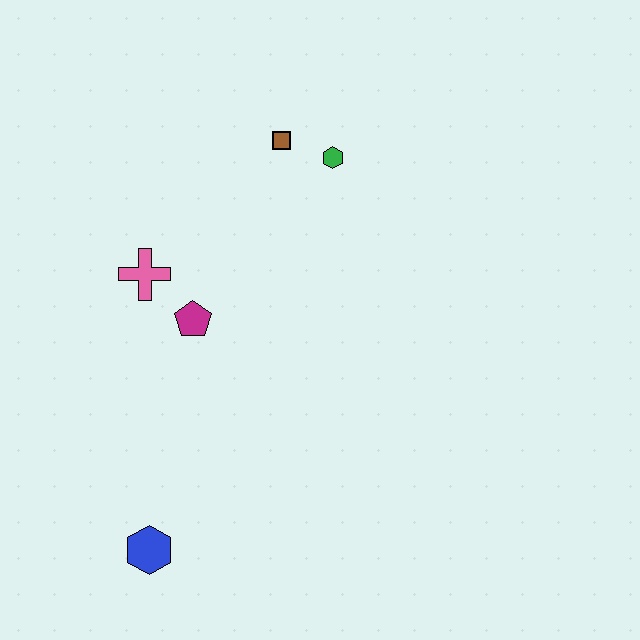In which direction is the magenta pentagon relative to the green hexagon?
The magenta pentagon is below the green hexagon.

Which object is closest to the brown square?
The green hexagon is closest to the brown square.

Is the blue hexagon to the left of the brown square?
Yes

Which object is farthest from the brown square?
The blue hexagon is farthest from the brown square.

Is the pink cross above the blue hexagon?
Yes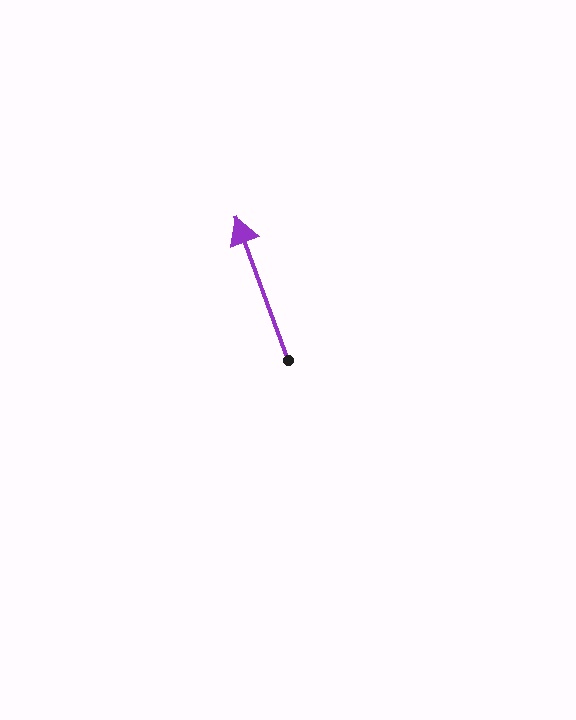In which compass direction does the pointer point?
North.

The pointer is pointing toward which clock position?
Roughly 11 o'clock.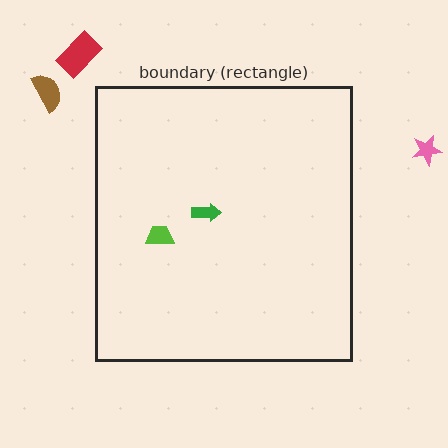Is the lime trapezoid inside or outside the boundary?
Inside.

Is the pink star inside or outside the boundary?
Outside.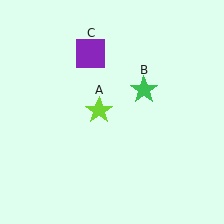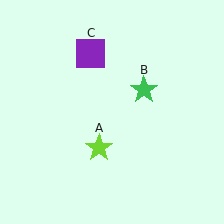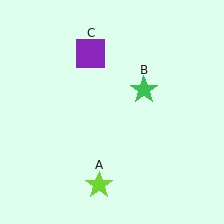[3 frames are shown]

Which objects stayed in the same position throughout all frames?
Green star (object B) and purple square (object C) remained stationary.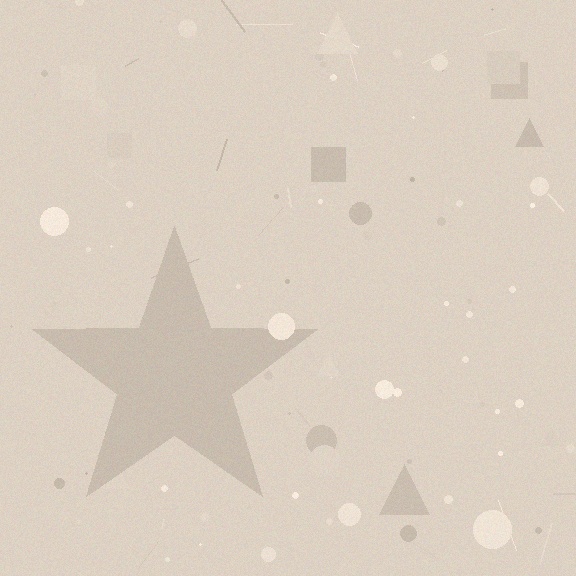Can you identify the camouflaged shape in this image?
The camouflaged shape is a star.